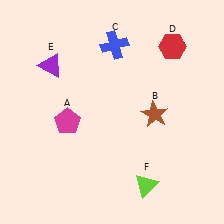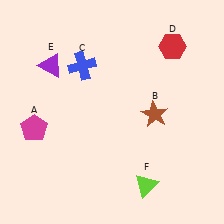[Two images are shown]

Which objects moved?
The objects that moved are: the magenta pentagon (A), the blue cross (C).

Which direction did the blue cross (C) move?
The blue cross (C) moved left.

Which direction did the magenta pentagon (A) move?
The magenta pentagon (A) moved left.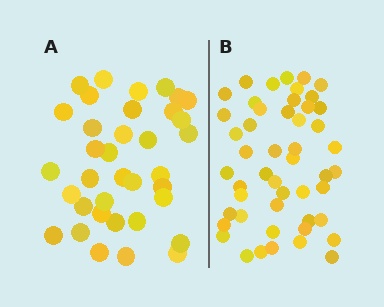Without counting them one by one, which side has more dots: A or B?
Region B (the right region) has more dots.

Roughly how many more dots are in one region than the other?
Region B has approximately 15 more dots than region A.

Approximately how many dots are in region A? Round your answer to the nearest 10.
About 40 dots. (The exact count is 36, which rounds to 40.)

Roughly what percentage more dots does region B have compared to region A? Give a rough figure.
About 35% more.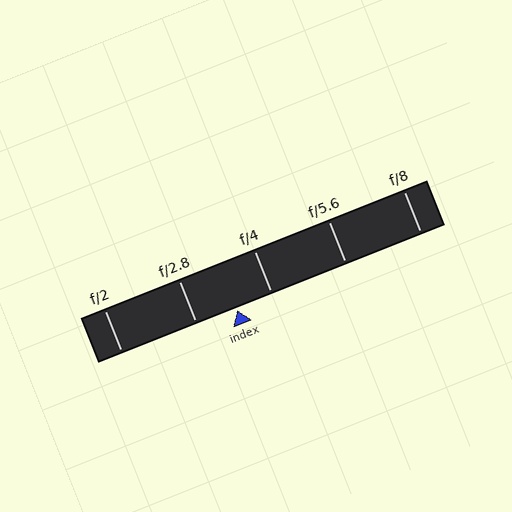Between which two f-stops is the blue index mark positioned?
The index mark is between f/2.8 and f/4.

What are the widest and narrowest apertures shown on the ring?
The widest aperture shown is f/2 and the narrowest is f/8.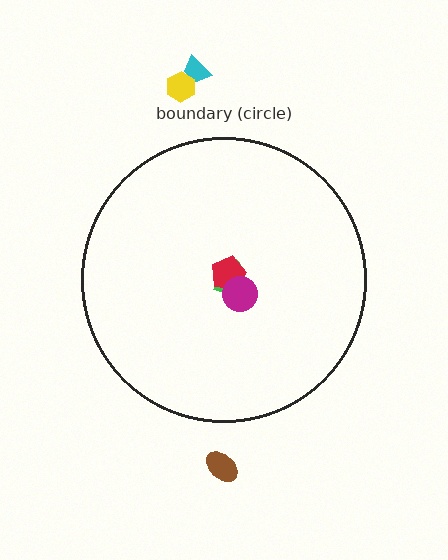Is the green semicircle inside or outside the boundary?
Inside.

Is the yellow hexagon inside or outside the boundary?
Outside.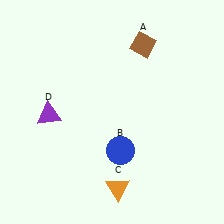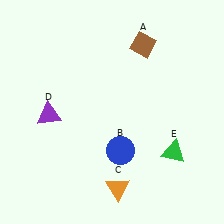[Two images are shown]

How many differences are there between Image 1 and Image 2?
There is 1 difference between the two images.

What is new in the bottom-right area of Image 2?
A green triangle (E) was added in the bottom-right area of Image 2.